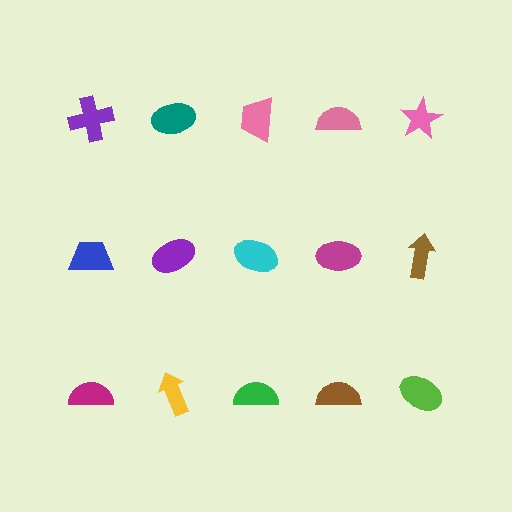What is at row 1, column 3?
A pink trapezoid.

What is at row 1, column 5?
A pink star.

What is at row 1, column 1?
A purple cross.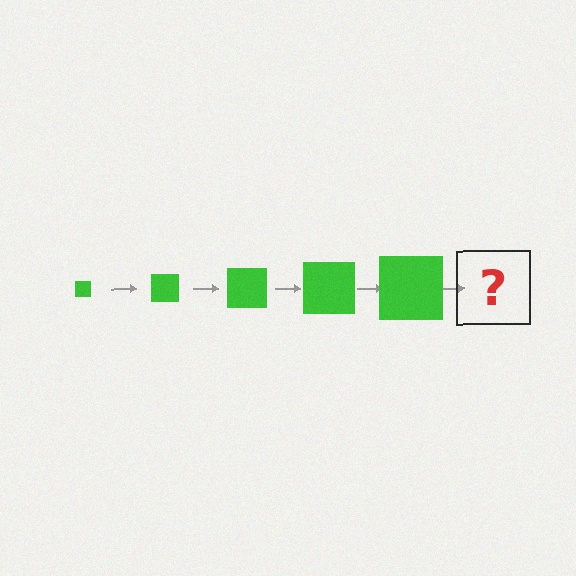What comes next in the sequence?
The next element should be a green square, larger than the previous one.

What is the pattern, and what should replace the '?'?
The pattern is that the square gets progressively larger each step. The '?' should be a green square, larger than the previous one.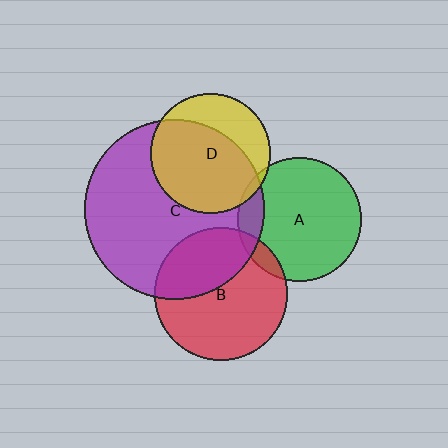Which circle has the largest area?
Circle C (purple).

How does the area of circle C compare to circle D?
Approximately 2.2 times.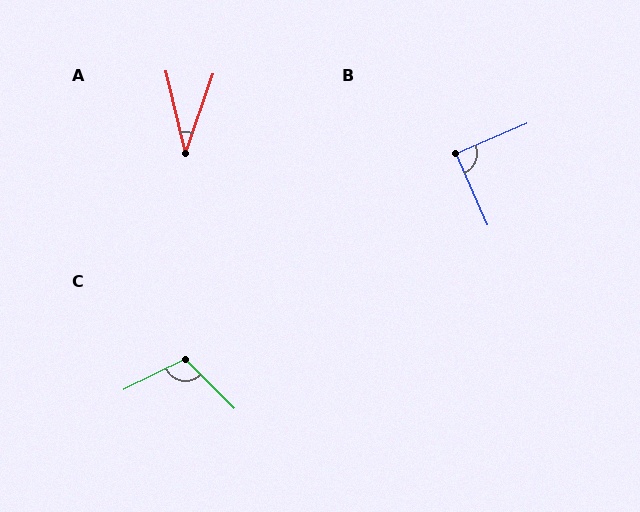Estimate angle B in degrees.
Approximately 89 degrees.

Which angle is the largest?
C, at approximately 109 degrees.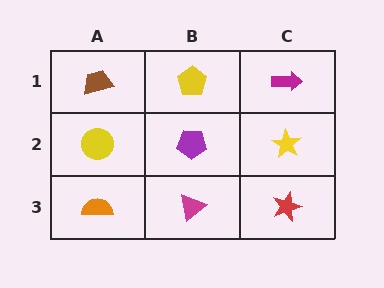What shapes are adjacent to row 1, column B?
A purple pentagon (row 2, column B), a brown trapezoid (row 1, column A), a magenta arrow (row 1, column C).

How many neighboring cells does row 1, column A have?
2.